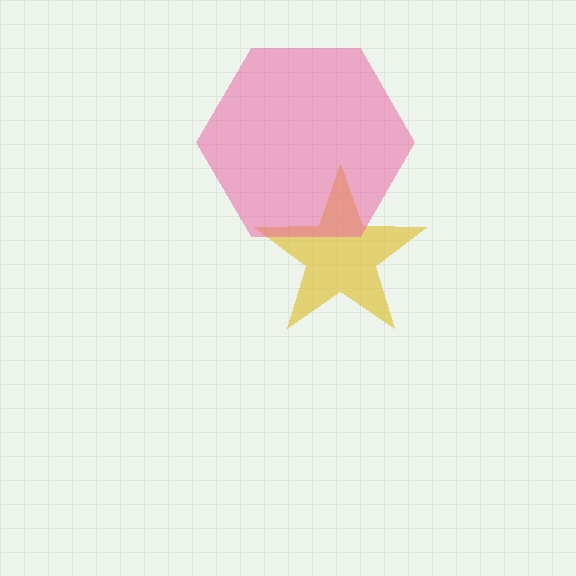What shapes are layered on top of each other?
The layered shapes are: a yellow star, a pink hexagon.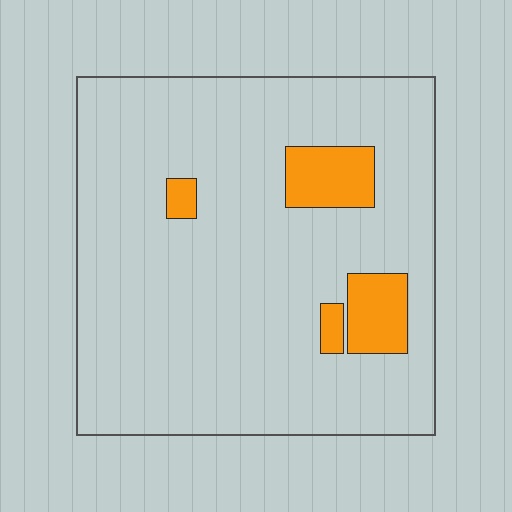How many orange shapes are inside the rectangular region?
4.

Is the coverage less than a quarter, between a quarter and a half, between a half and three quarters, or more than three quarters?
Less than a quarter.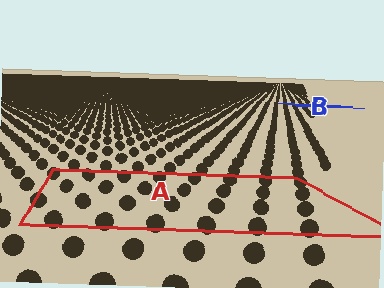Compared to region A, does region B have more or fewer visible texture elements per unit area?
Region B has more texture elements per unit area — they are packed more densely because it is farther away.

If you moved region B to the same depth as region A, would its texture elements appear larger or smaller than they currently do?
They would appear larger. At a closer depth, the same texture elements are projected at a bigger on-screen size.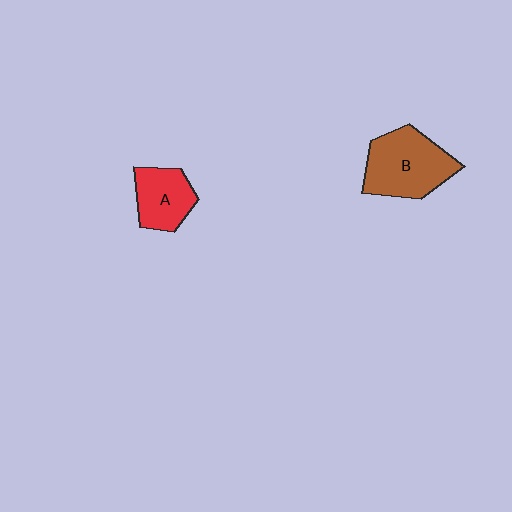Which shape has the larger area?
Shape B (brown).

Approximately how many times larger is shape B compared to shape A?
Approximately 1.5 times.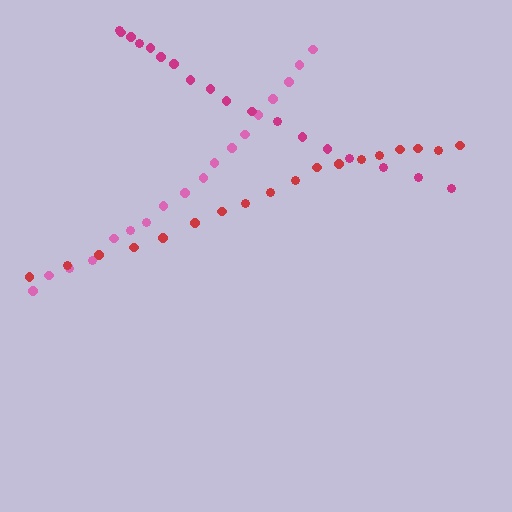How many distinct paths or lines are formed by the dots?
There are 3 distinct paths.